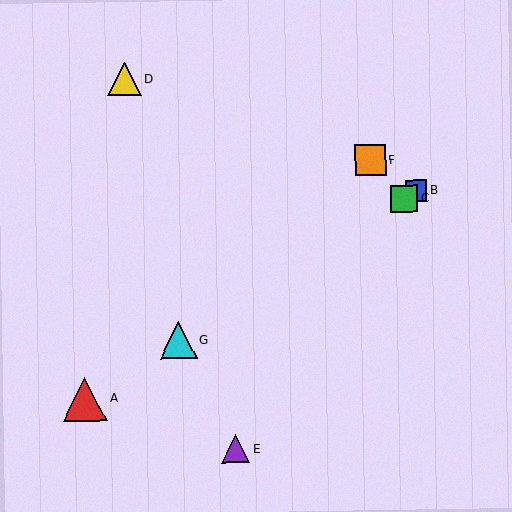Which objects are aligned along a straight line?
Objects A, B, C, G are aligned along a straight line.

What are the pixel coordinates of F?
Object F is at (370, 160).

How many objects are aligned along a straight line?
4 objects (A, B, C, G) are aligned along a straight line.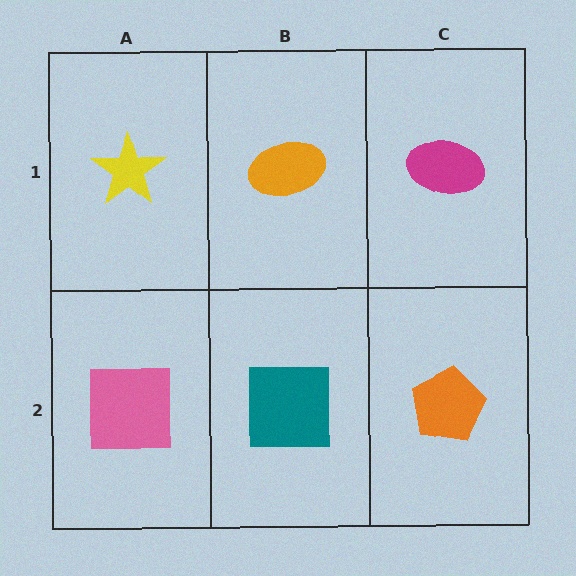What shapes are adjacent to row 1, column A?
A pink square (row 2, column A), an orange ellipse (row 1, column B).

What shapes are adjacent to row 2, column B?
An orange ellipse (row 1, column B), a pink square (row 2, column A), an orange pentagon (row 2, column C).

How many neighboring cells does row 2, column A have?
2.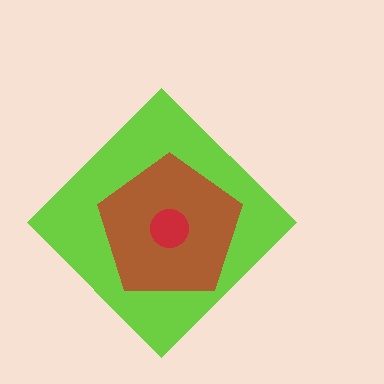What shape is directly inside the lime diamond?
The brown pentagon.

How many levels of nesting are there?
3.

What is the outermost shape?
The lime diamond.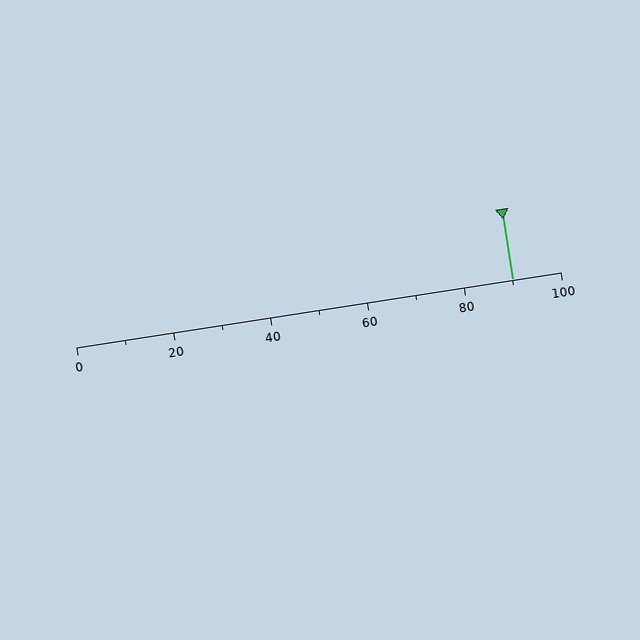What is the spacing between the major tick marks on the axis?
The major ticks are spaced 20 apart.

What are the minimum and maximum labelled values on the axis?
The axis runs from 0 to 100.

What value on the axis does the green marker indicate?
The marker indicates approximately 90.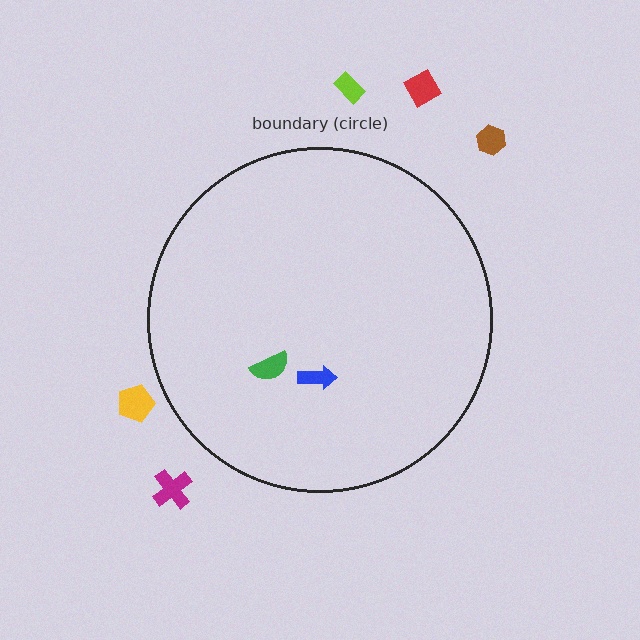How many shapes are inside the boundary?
2 inside, 5 outside.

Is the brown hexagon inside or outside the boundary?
Outside.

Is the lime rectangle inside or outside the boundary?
Outside.